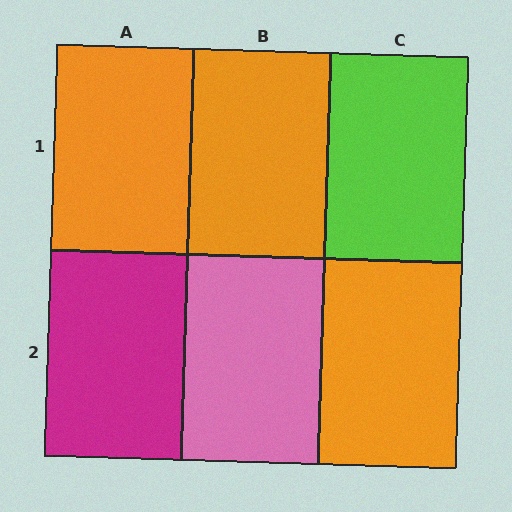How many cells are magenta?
1 cell is magenta.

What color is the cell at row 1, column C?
Lime.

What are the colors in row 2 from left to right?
Magenta, pink, orange.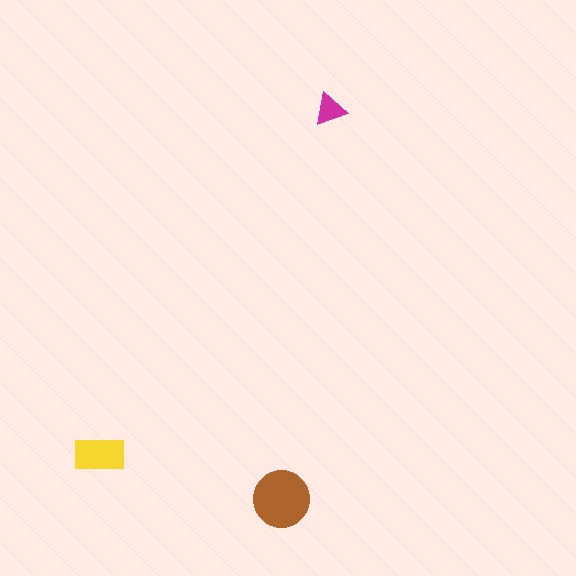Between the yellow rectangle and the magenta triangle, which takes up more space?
The yellow rectangle.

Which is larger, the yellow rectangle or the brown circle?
The brown circle.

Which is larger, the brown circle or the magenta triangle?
The brown circle.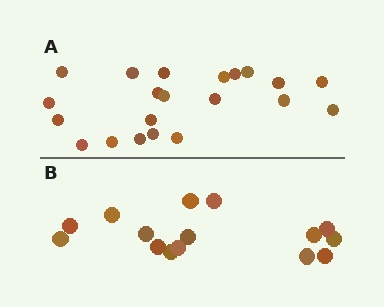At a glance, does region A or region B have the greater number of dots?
Region A (the top region) has more dots.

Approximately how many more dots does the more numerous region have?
Region A has about 6 more dots than region B.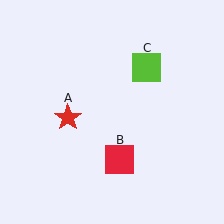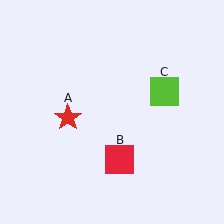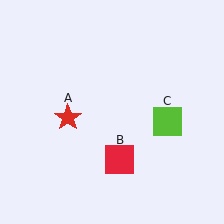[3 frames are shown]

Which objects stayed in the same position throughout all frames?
Red star (object A) and red square (object B) remained stationary.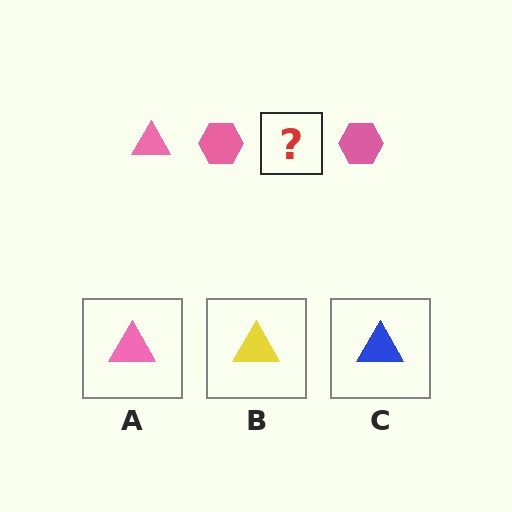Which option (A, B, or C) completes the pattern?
A.